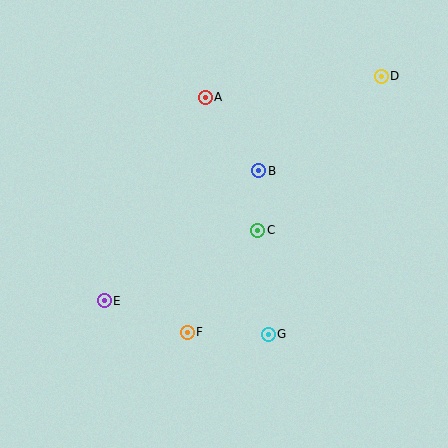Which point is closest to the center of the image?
Point C at (258, 230) is closest to the center.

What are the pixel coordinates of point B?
Point B is at (259, 171).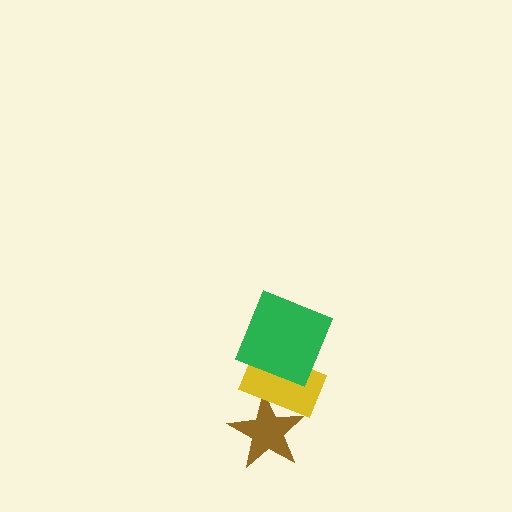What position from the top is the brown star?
The brown star is 3rd from the top.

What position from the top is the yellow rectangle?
The yellow rectangle is 2nd from the top.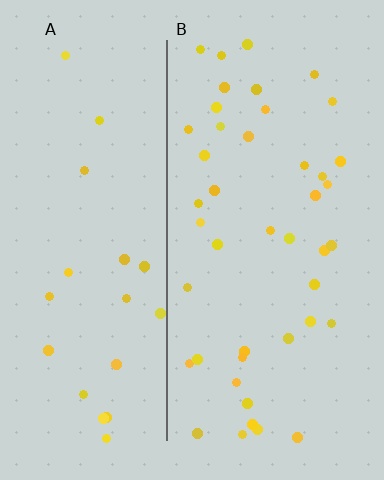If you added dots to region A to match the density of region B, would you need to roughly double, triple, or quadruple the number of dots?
Approximately double.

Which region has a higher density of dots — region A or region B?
B (the right).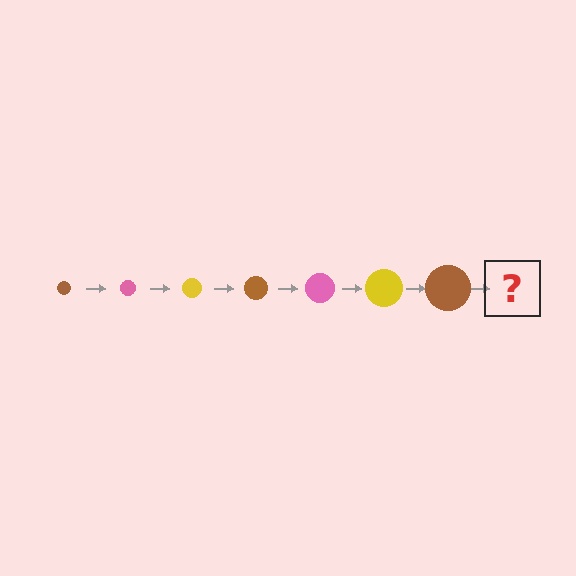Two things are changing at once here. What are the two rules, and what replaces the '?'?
The two rules are that the circle grows larger each step and the color cycles through brown, pink, and yellow. The '?' should be a pink circle, larger than the previous one.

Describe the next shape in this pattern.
It should be a pink circle, larger than the previous one.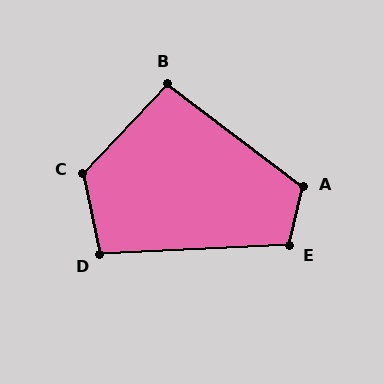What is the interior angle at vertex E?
Approximately 106 degrees (obtuse).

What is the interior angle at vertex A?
Approximately 114 degrees (obtuse).